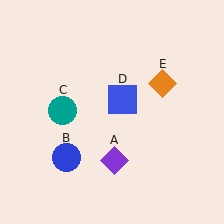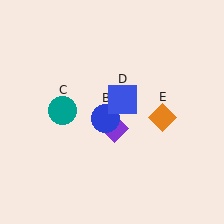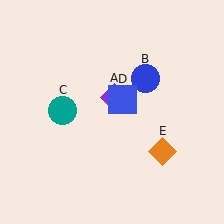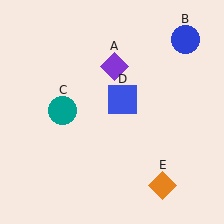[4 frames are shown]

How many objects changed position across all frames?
3 objects changed position: purple diamond (object A), blue circle (object B), orange diamond (object E).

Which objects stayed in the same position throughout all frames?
Teal circle (object C) and blue square (object D) remained stationary.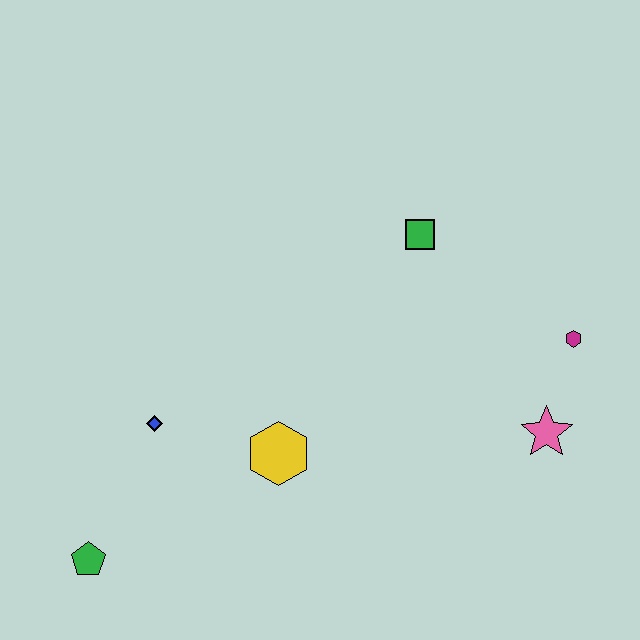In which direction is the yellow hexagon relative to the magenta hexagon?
The yellow hexagon is to the left of the magenta hexagon.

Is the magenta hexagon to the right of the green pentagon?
Yes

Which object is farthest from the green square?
The green pentagon is farthest from the green square.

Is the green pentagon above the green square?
No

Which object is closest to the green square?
The magenta hexagon is closest to the green square.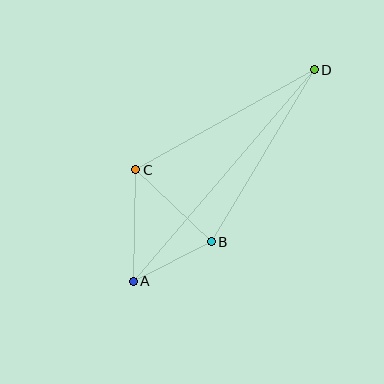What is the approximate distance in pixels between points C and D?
The distance between C and D is approximately 205 pixels.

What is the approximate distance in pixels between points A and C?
The distance between A and C is approximately 112 pixels.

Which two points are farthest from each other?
Points A and D are farthest from each other.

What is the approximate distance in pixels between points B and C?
The distance between B and C is approximately 104 pixels.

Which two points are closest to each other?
Points A and B are closest to each other.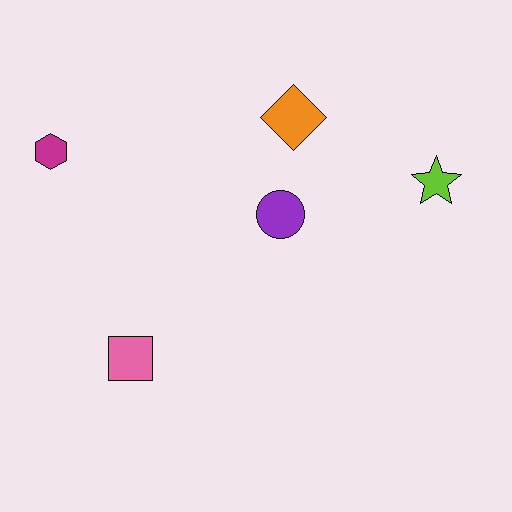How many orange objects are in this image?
There is 1 orange object.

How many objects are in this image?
There are 5 objects.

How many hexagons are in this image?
There is 1 hexagon.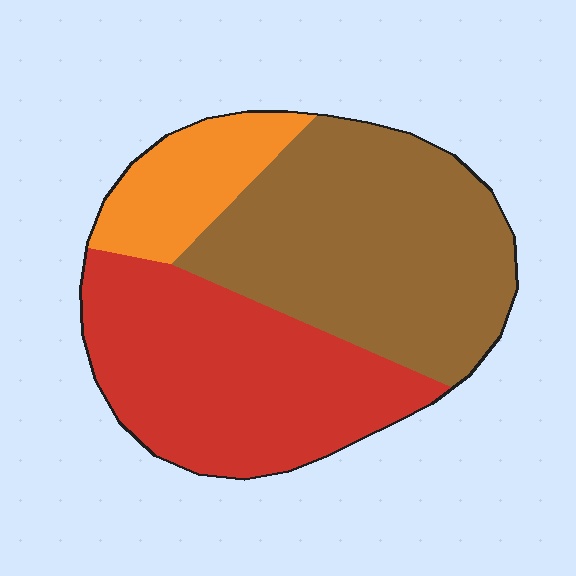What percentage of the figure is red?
Red covers about 40% of the figure.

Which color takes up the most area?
Brown, at roughly 45%.